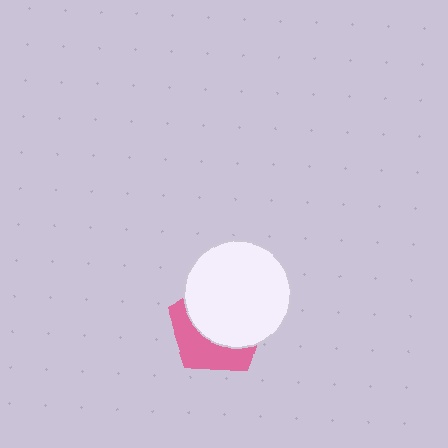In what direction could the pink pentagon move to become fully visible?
The pink pentagon could move toward the lower-left. That would shift it out from behind the white circle entirely.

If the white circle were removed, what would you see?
You would see the complete pink pentagon.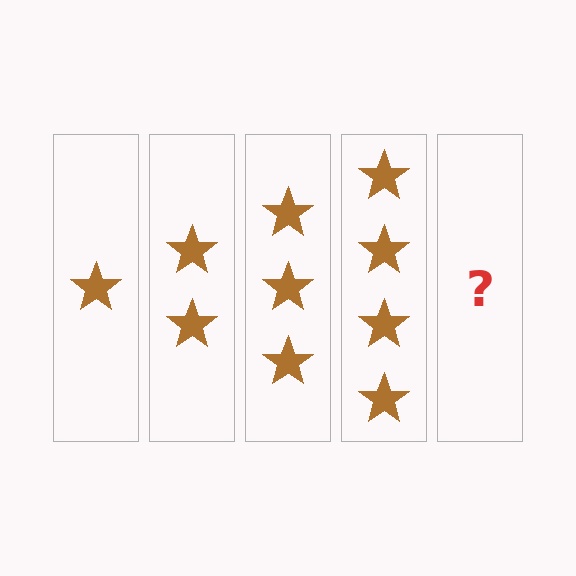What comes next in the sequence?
The next element should be 5 stars.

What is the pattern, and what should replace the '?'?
The pattern is that each step adds one more star. The '?' should be 5 stars.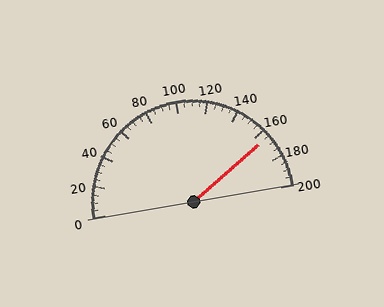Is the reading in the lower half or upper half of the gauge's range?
The reading is in the upper half of the range (0 to 200).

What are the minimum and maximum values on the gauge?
The gauge ranges from 0 to 200.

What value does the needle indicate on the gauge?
The needle indicates approximately 165.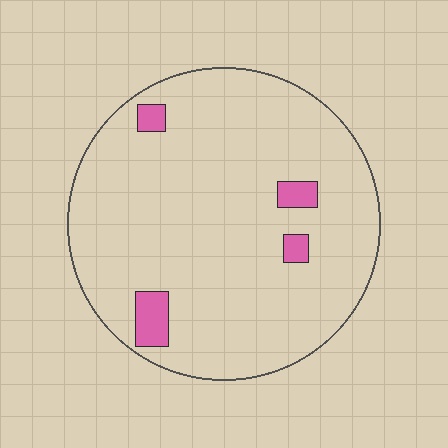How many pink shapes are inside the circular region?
4.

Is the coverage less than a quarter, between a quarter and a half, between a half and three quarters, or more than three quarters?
Less than a quarter.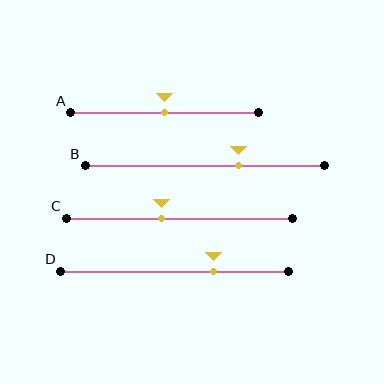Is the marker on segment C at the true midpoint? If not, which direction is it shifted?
No, the marker on segment C is shifted to the left by about 8% of the segment length.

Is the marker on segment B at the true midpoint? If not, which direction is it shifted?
No, the marker on segment B is shifted to the right by about 14% of the segment length.